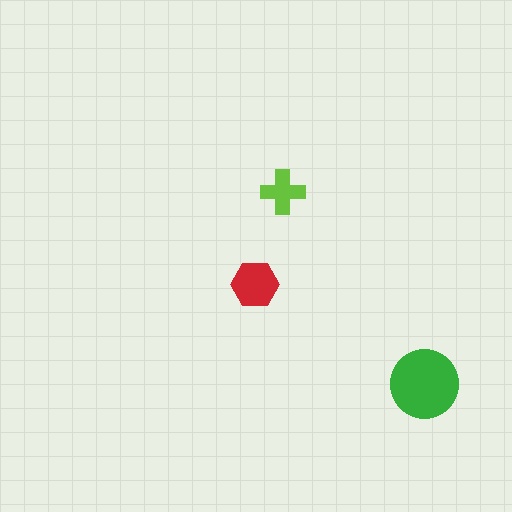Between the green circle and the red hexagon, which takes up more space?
The green circle.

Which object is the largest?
The green circle.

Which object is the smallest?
The lime cross.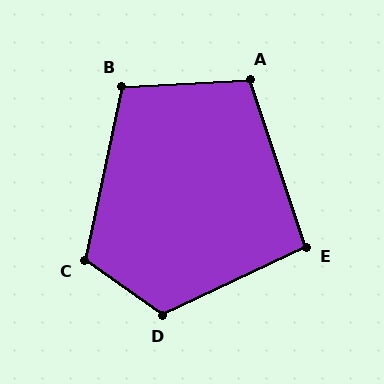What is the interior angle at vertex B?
Approximately 105 degrees (obtuse).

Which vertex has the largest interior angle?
D, at approximately 119 degrees.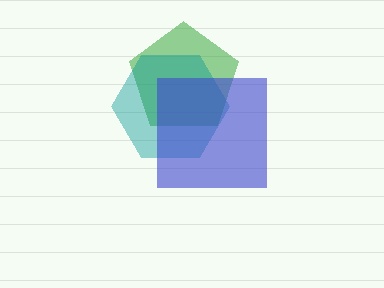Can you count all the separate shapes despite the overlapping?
Yes, there are 3 separate shapes.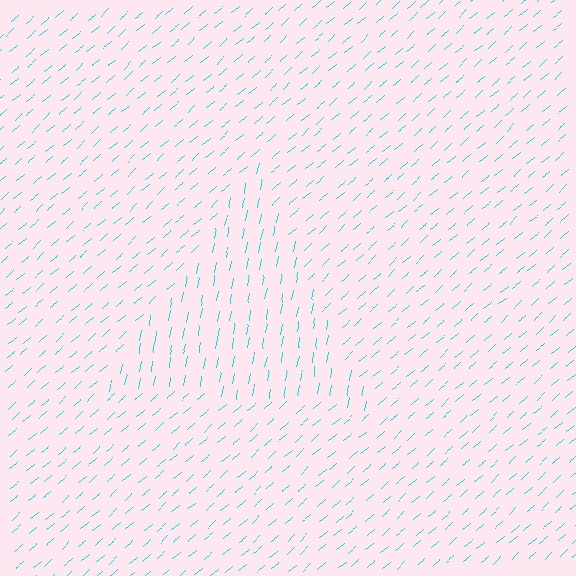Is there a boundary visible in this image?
Yes, there is a texture boundary formed by a change in line orientation.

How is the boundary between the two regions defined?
The boundary is defined purely by a change in line orientation (approximately 39 degrees difference). All lines are the same color and thickness.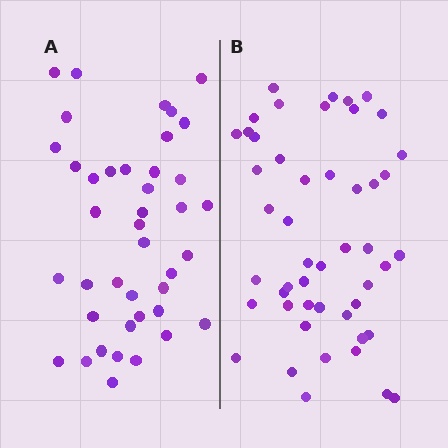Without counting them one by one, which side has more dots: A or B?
Region B (the right region) has more dots.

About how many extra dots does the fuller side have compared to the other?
Region B has roughly 8 or so more dots than region A.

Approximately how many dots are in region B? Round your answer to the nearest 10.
About 50 dots. (The exact count is 49, which rounds to 50.)